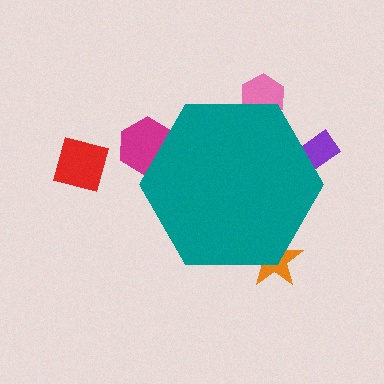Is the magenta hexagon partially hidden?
Yes, the magenta hexagon is partially hidden behind the teal hexagon.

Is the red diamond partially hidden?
No, the red diamond is fully visible.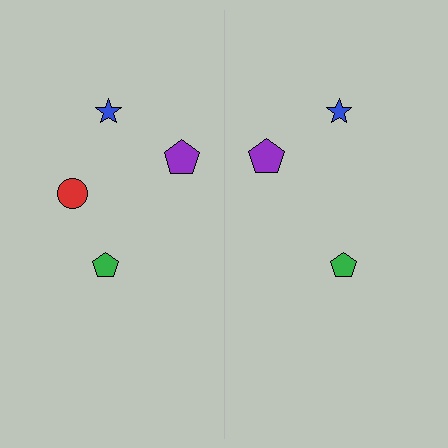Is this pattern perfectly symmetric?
No, the pattern is not perfectly symmetric. A red circle is missing from the right side.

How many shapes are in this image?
There are 7 shapes in this image.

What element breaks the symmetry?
A red circle is missing from the right side.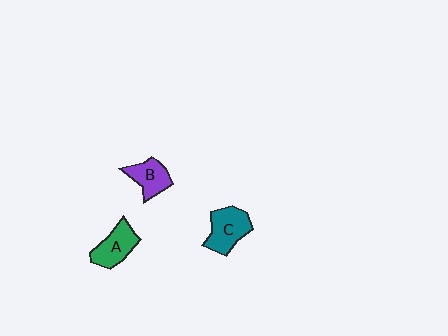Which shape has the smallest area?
Shape B (purple).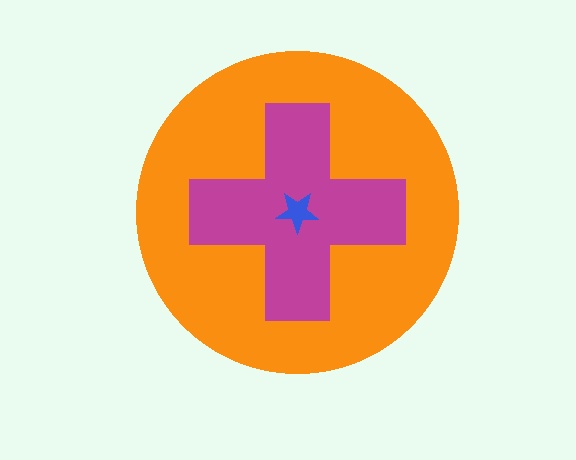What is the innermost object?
The blue star.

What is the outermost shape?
The orange circle.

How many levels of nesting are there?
3.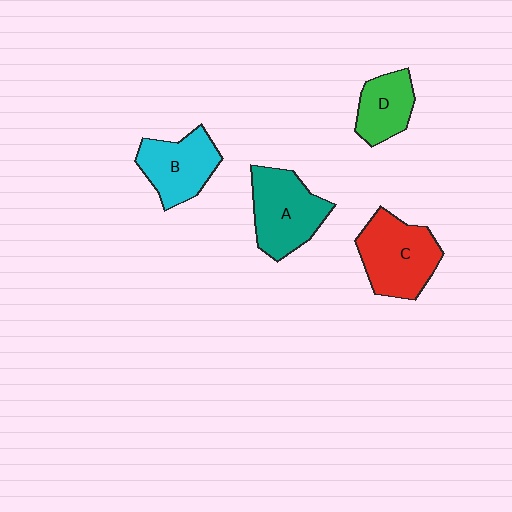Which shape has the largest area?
Shape C (red).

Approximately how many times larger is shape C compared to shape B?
Approximately 1.2 times.